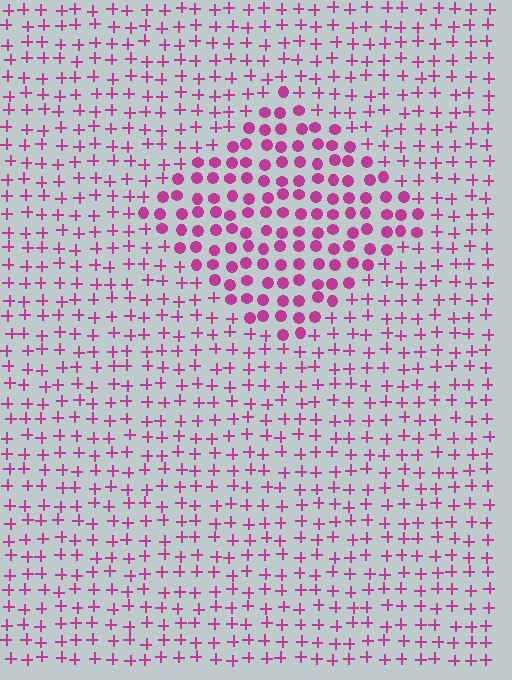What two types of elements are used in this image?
The image uses circles inside the diamond region and plus signs outside it.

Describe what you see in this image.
The image is filled with small magenta elements arranged in a uniform grid. A diamond-shaped region contains circles, while the surrounding area contains plus signs. The boundary is defined purely by the change in element shape.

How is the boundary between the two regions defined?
The boundary is defined by a change in element shape: circles inside vs. plus signs outside. All elements share the same color and spacing.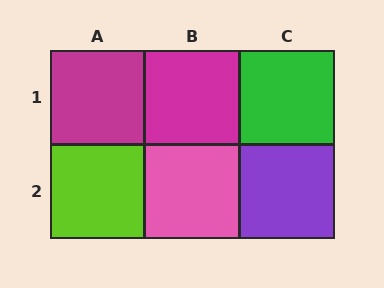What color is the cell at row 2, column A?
Lime.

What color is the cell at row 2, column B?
Pink.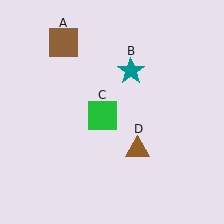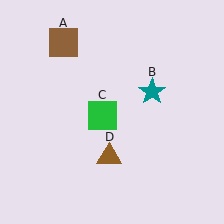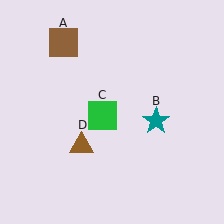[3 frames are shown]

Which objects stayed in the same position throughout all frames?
Brown square (object A) and green square (object C) remained stationary.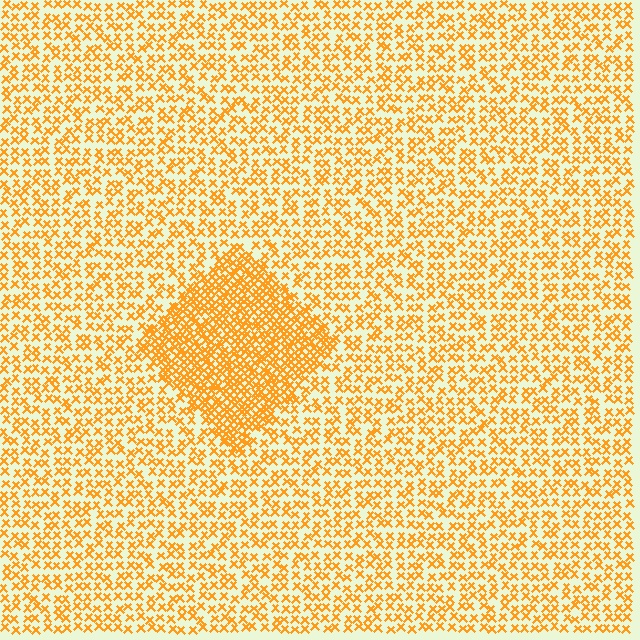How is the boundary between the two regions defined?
The boundary is defined by a change in element density (approximately 2.1x ratio). All elements are the same color, size, and shape.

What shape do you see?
I see a diamond.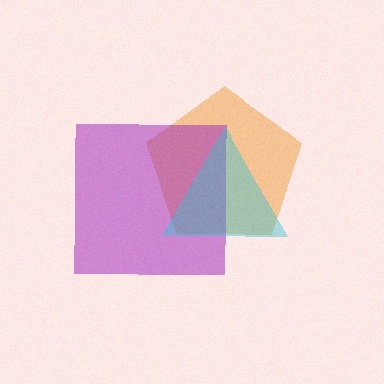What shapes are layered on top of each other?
The layered shapes are: an orange pentagon, a purple square, a cyan triangle.